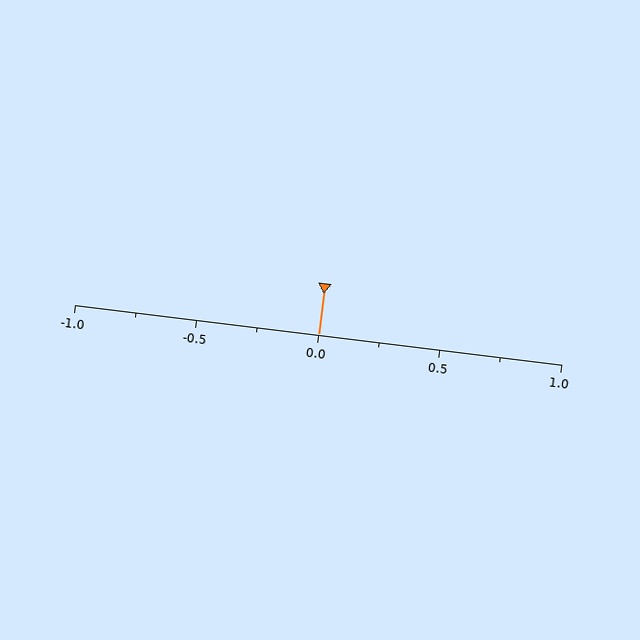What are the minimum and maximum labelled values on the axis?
The axis runs from -1.0 to 1.0.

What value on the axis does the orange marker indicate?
The marker indicates approximately 0.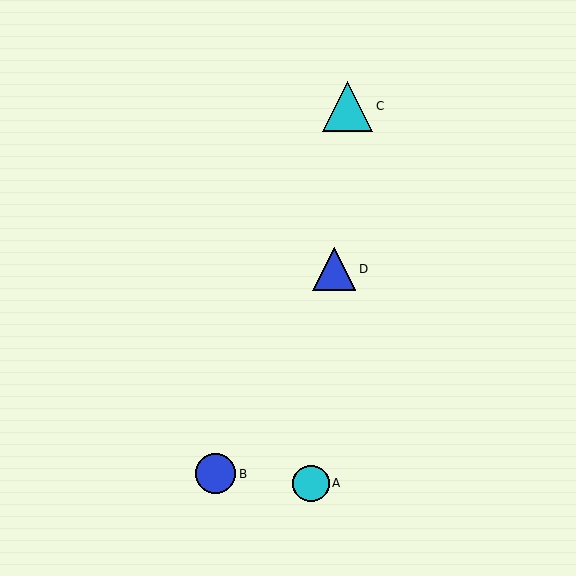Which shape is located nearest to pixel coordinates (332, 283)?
The blue triangle (labeled D) at (334, 269) is nearest to that location.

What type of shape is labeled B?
Shape B is a blue circle.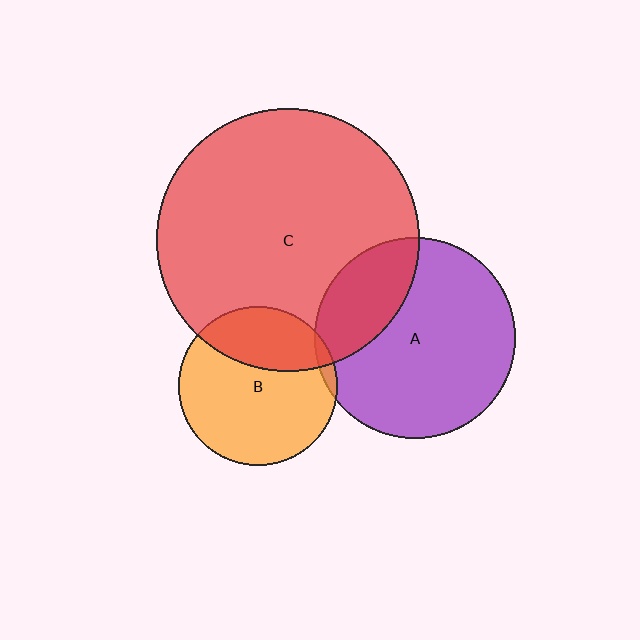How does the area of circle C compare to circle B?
Approximately 2.7 times.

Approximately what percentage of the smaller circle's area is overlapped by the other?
Approximately 25%.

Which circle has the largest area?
Circle C (red).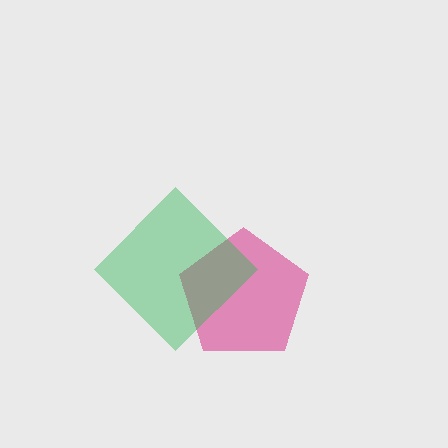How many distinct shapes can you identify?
There are 2 distinct shapes: a magenta pentagon, a green diamond.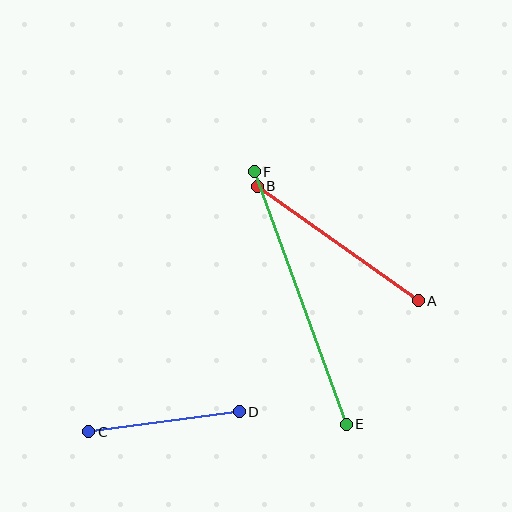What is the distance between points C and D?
The distance is approximately 152 pixels.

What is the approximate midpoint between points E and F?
The midpoint is at approximately (300, 298) pixels.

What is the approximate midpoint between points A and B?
The midpoint is at approximately (338, 244) pixels.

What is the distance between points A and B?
The distance is approximately 197 pixels.